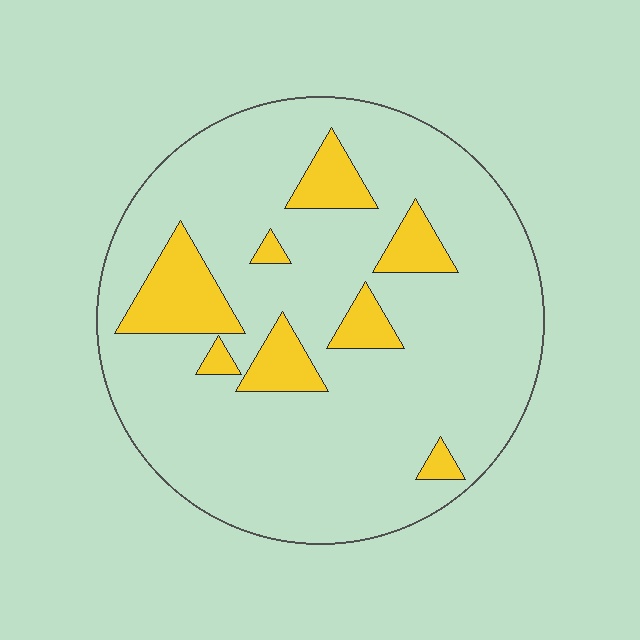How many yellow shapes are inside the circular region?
8.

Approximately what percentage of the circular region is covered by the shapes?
Approximately 15%.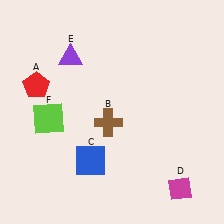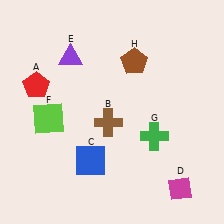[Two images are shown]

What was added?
A green cross (G), a brown pentagon (H) were added in Image 2.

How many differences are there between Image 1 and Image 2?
There are 2 differences between the two images.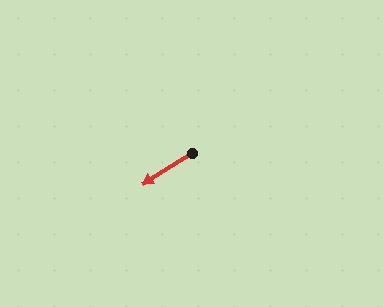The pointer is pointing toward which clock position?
Roughly 8 o'clock.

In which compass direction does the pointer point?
Southwest.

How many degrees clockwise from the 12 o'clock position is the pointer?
Approximately 238 degrees.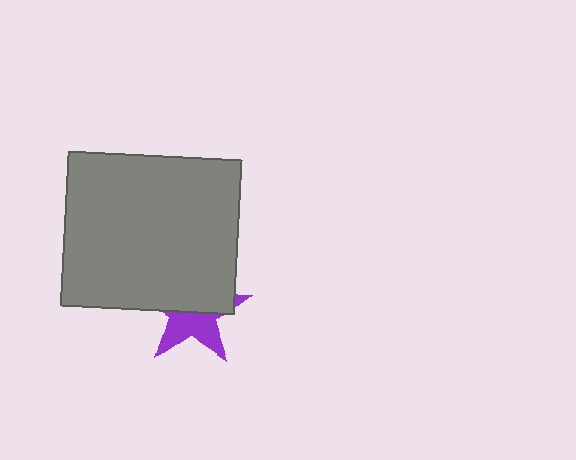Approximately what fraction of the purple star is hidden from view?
Roughly 53% of the purple star is hidden behind the gray rectangle.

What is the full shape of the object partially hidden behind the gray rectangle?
The partially hidden object is a purple star.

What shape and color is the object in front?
The object in front is a gray rectangle.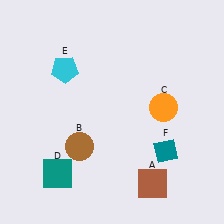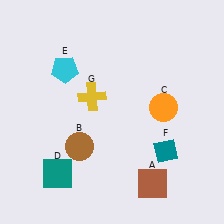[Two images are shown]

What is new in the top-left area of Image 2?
A yellow cross (G) was added in the top-left area of Image 2.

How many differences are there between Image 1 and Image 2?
There is 1 difference between the two images.